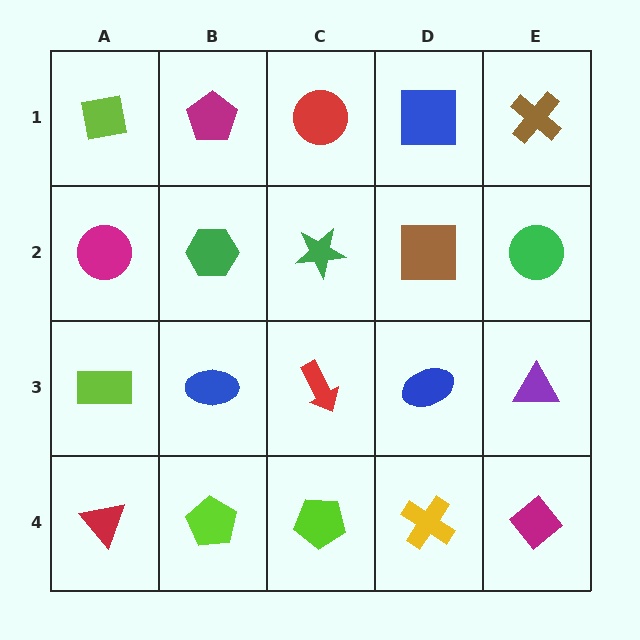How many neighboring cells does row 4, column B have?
3.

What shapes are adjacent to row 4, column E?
A purple triangle (row 3, column E), a yellow cross (row 4, column D).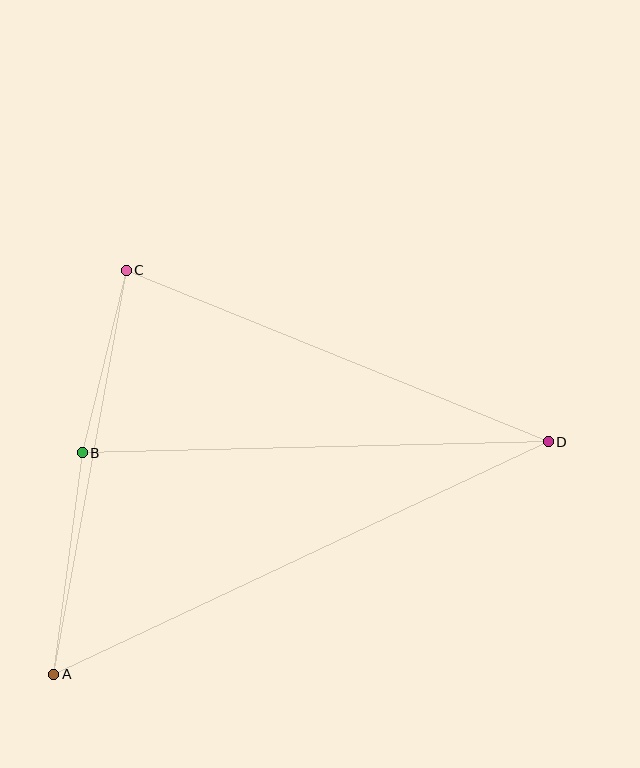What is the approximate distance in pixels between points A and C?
The distance between A and C is approximately 410 pixels.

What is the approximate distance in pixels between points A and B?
The distance between A and B is approximately 223 pixels.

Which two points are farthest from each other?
Points A and D are farthest from each other.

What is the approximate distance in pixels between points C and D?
The distance between C and D is approximately 456 pixels.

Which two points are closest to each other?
Points B and C are closest to each other.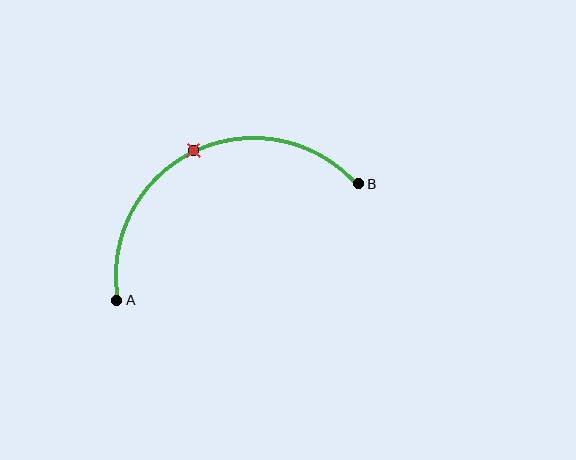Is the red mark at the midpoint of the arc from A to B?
Yes. The red mark lies on the arc at equal arc-length from both A and B — it is the arc midpoint.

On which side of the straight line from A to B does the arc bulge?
The arc bulges above the straight line connecting A and B.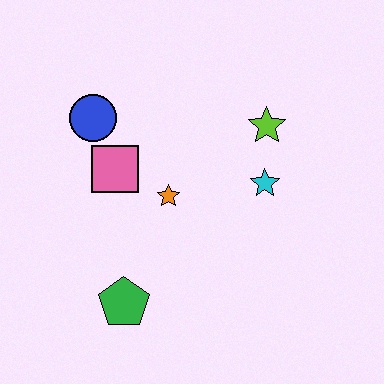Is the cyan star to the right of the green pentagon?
Yes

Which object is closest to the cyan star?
The lime star is closest to the cyan star.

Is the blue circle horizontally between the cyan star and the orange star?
No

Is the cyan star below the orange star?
No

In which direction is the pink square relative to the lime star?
The pink square is to the left of the lime star.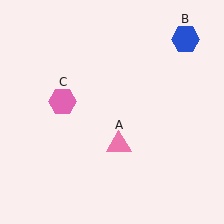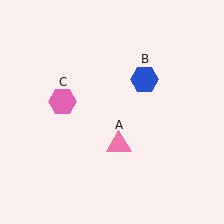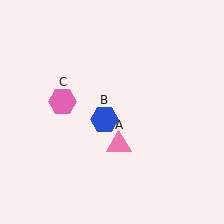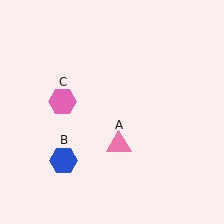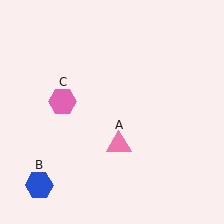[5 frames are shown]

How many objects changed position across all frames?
1 object changed position: blue hexagon (object B).